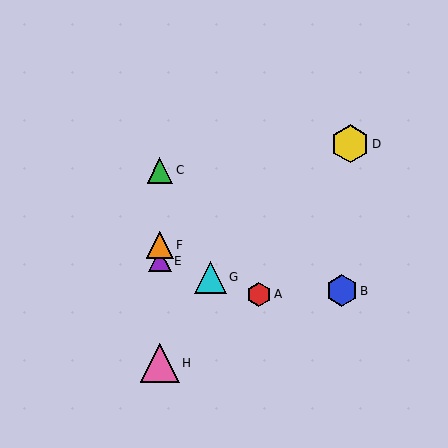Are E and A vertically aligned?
No, E is at x≈160 and A is at x≈259.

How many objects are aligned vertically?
4 objects (C, E, F, H) are aligned vertically.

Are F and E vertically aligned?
Yes, both are at x≈160.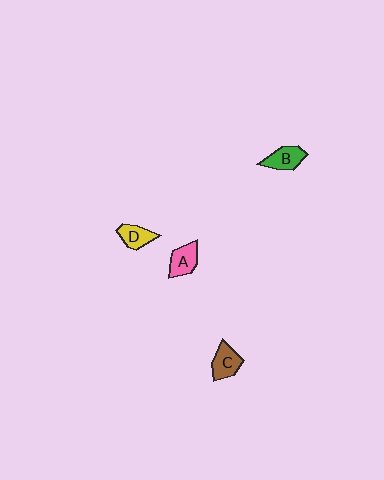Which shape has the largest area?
Shape C (brown).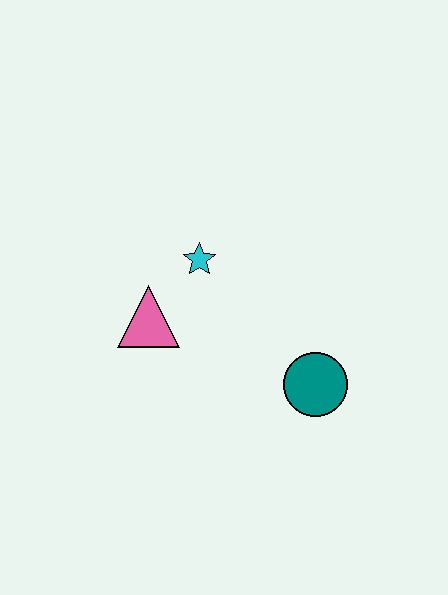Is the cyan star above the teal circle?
Yes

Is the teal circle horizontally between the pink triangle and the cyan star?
No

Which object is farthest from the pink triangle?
The teal circle is farthest from the pink triangle.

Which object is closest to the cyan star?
The pink triangle is closest to the cyan star.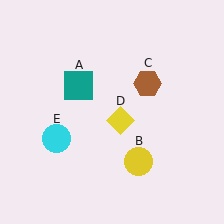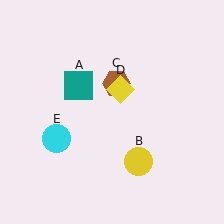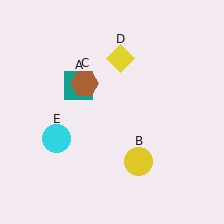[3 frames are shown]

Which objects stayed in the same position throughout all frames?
Teal square (object A) and yellow circle (object B) and cyan circle (object E) remained stationary.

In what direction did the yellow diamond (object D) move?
The yellow diamond (object D) moved up.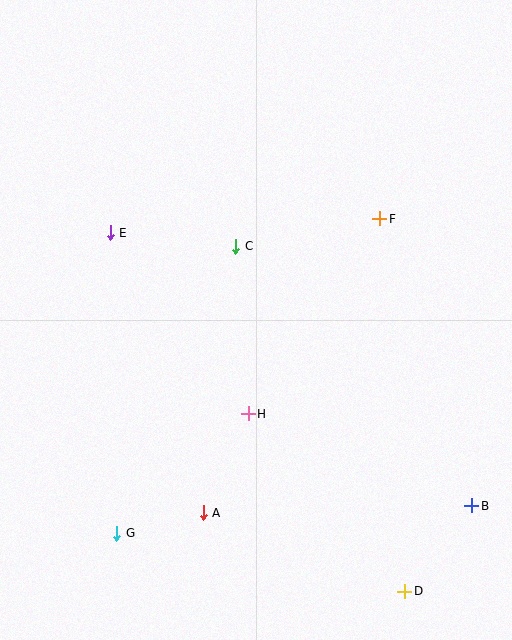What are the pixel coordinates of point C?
Point C is at (236, 246).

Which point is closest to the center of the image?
Point C at (236, 246) is closest to the center.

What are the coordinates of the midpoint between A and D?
The midpoint between A and D is at (304, 552).